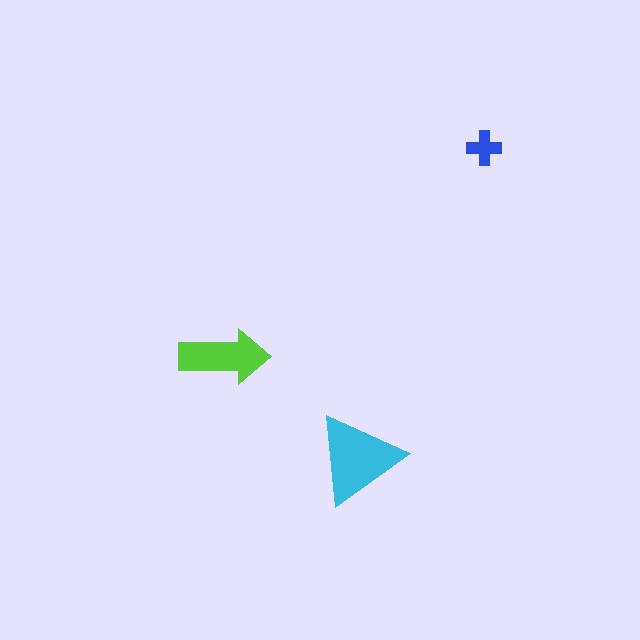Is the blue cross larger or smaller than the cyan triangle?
Smaller.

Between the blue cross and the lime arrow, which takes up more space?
The lime arrow.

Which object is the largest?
The cyan triangle.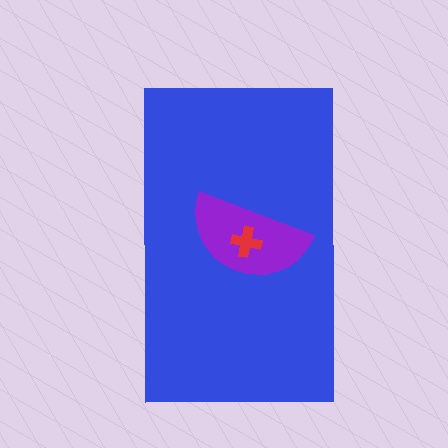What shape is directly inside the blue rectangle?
The purple semicircle.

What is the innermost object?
The red cross.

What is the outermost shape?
The blue rectangle.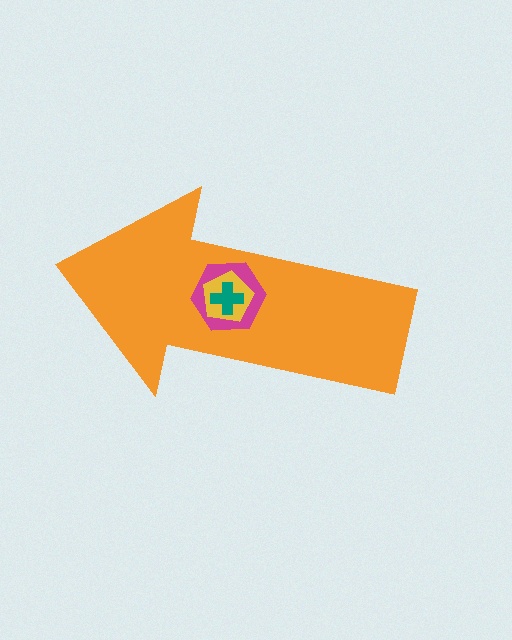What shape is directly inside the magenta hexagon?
The yellow pentagon.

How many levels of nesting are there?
4.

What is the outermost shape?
The orange arrow.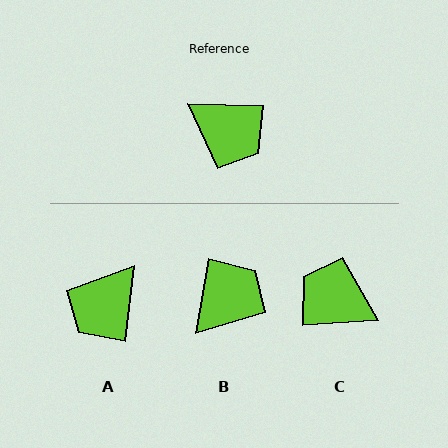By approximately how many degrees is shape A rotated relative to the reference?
Approximately 95 degrees clockwise.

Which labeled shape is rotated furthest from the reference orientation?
C, about 175 degrees away.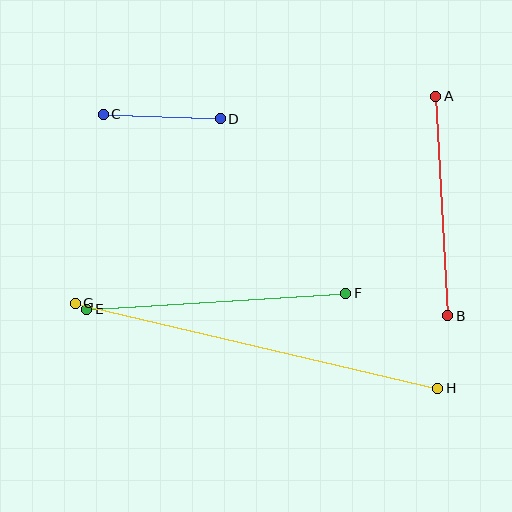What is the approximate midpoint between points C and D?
The midpoint is at approximately (162, 116) pixels.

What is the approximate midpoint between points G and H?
The midpoint is at approximately (256, 346) pixels.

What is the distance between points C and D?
The distance is approximately 117 pixels.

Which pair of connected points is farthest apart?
Points G and H are farthest apart.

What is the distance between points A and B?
The distance is approximately 220 pixels.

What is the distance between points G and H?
The distance is approximately 372 pixels.